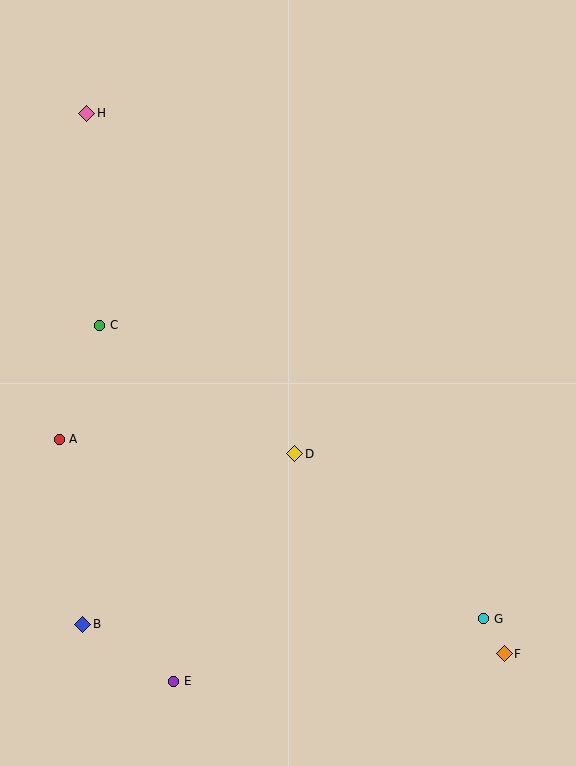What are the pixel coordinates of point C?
Point C is at (100, 325).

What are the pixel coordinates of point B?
Point B is at (83, 624).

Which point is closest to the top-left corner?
Point H is closest to the top-left corner.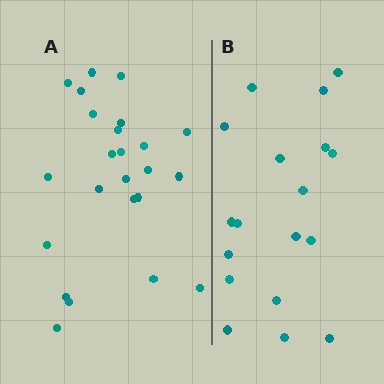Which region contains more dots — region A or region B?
Region A (the left region) has more dots.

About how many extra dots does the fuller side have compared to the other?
Region A has about 6 more dots than region B.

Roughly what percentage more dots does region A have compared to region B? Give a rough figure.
About 35% more.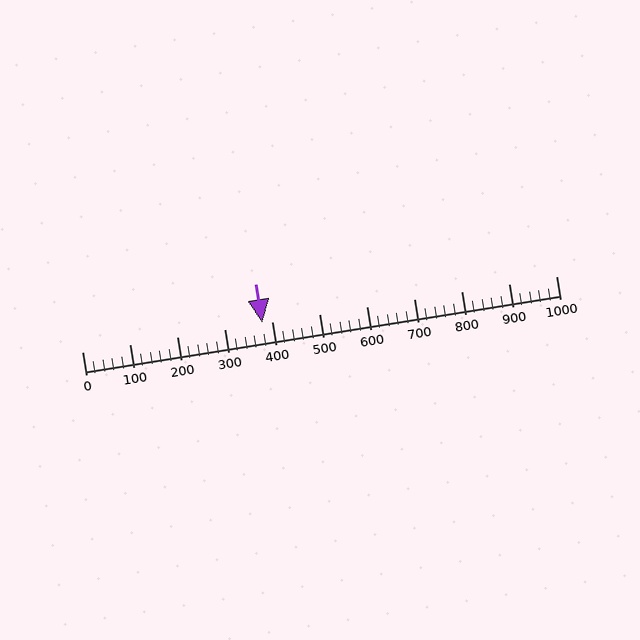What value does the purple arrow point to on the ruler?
The purple arrow points to approximately 380.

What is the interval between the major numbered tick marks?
The major tick marks are spaced 100 units apart.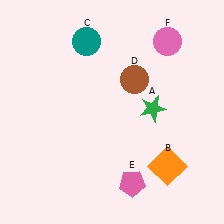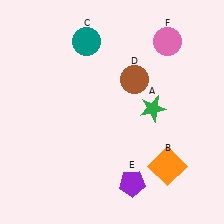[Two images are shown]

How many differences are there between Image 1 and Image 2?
There is 1 difference between the two images.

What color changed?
The pentagon (E) changed from pink in Image 1 to purple in Image 2.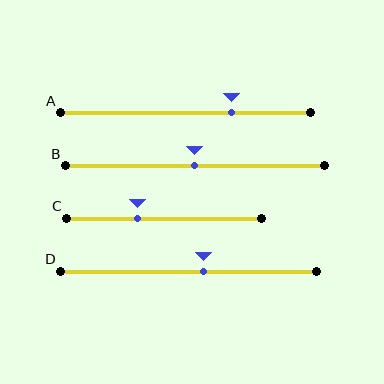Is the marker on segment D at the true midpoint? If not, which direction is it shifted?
No, the marker on segment D is shifted to the right by about 6% of the segment length.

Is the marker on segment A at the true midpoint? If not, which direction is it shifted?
No, the marker on segment A is shifted to the right by about 18% of the segment length.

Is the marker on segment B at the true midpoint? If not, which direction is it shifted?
Yes, the marker on segment B is at the true midpoint.